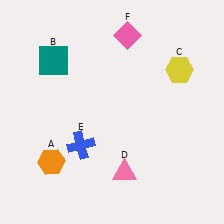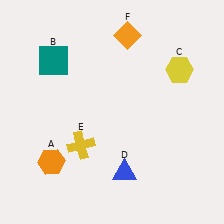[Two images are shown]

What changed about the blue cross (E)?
In Image 1, E is blue. In Image 2, it changed to yellow.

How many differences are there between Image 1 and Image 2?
There are 3 differences between the two images.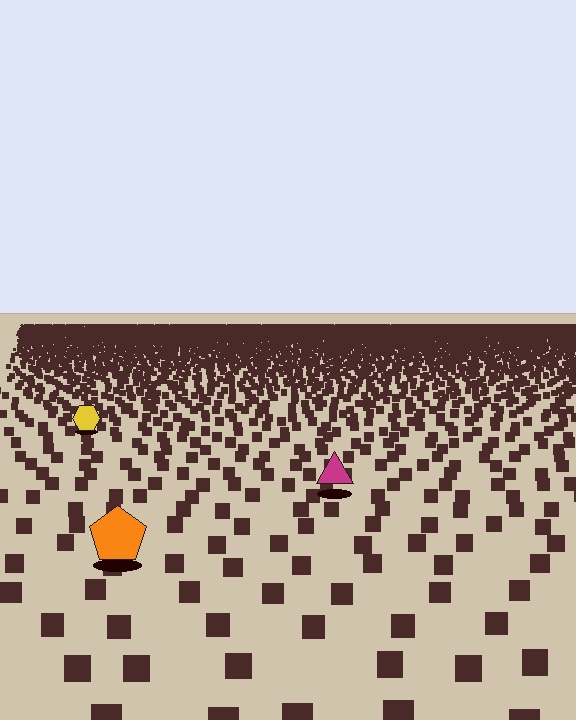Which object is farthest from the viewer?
The yellow hexagon is farthest from the viewer. It appears smaller and the ground texture around it is denser.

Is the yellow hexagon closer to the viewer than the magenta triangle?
No. The magenta triangle is closer — you can tell from the texture gradient: the ground texture is coarser near it.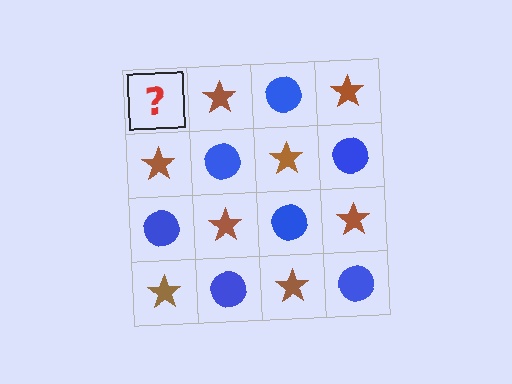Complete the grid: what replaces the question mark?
The question mark should be replaced with a blue circle.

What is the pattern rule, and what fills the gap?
The rule is that it alternates blue circle and brown star in a checkerboard pattern. The gap should be filled with a blue circle.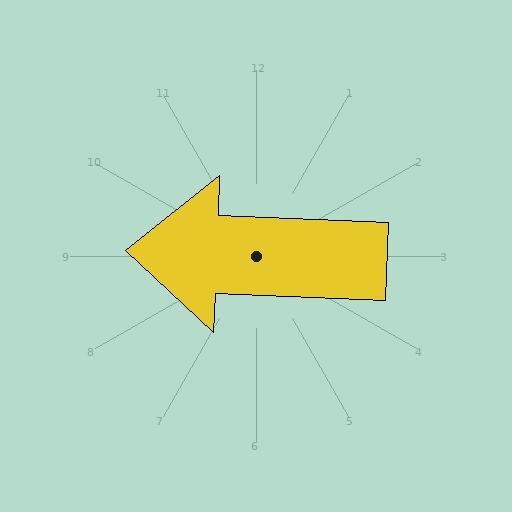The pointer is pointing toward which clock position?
Roughly 9 o'clock.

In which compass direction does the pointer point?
West.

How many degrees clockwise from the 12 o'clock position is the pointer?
Approximately 272 degrees.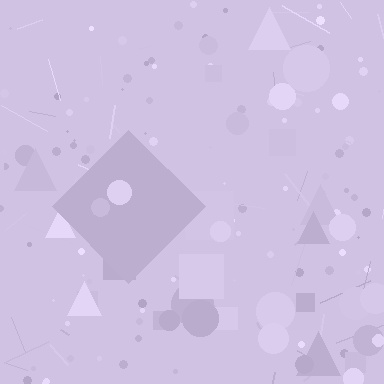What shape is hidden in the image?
A diamond is hidden in the image.